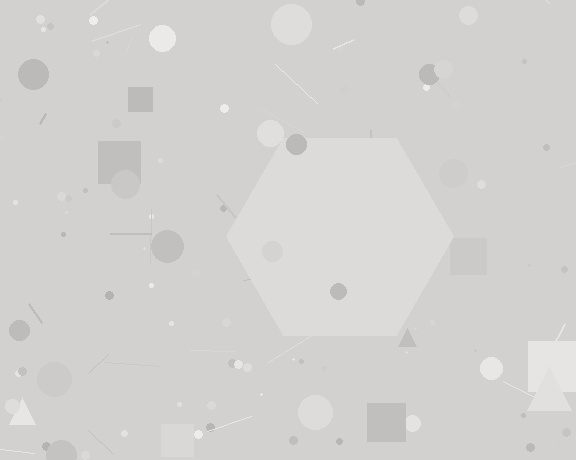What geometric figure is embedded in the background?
A hexagon is embedded in the background.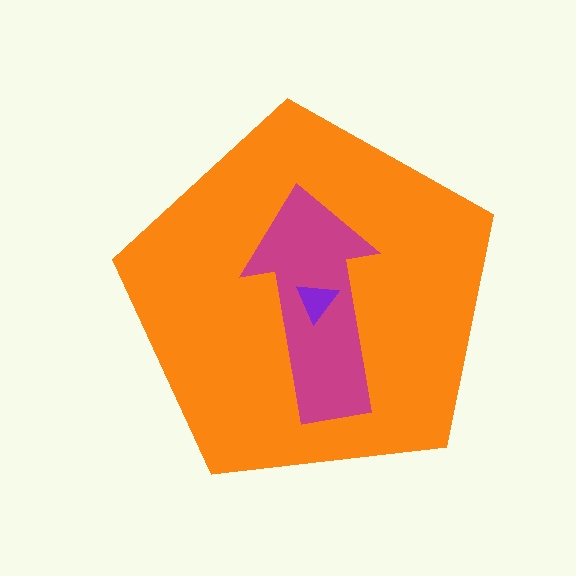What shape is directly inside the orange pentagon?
The magenta arrow.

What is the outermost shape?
The orange pentagon.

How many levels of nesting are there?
3.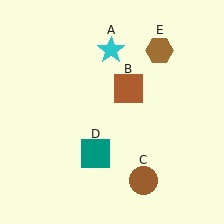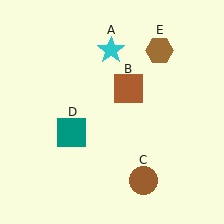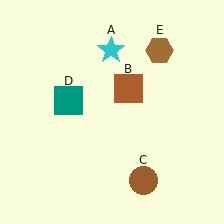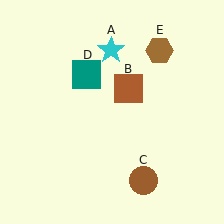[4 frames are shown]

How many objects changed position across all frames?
1 object changed position: teal square (object D).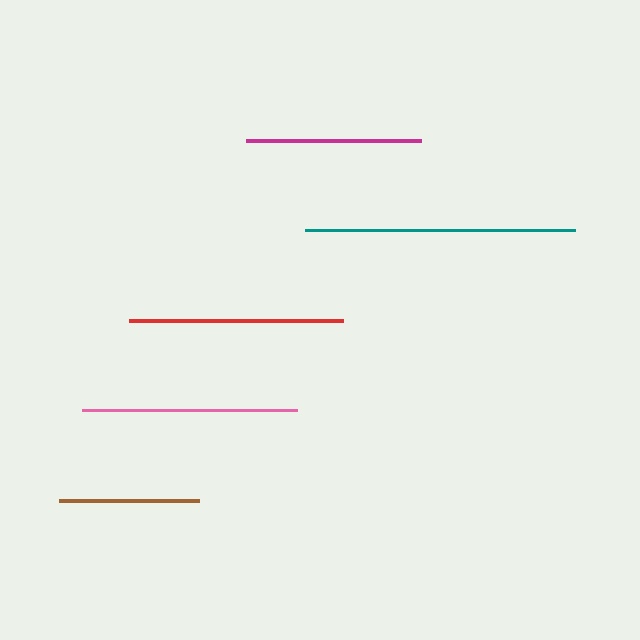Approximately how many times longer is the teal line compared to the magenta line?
The teal line is approximately 1.5 times the length of the magenta line.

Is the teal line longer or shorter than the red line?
The teal line is longer than the red line.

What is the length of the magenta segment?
The magenta segment is approximately 174 pixels long.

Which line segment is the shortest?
The brown line is the shortest at approximately 140 pixels.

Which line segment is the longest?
The teal line is the longest at approximately 270 pixels.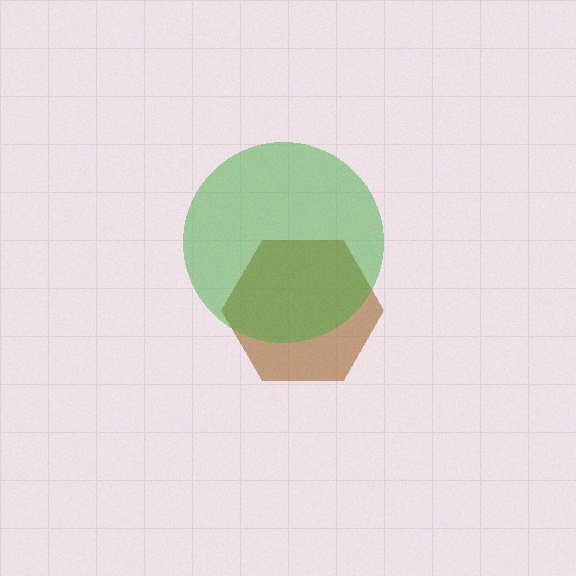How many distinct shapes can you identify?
There are 2 distinct shapes: a brown hexagon, a green circle.